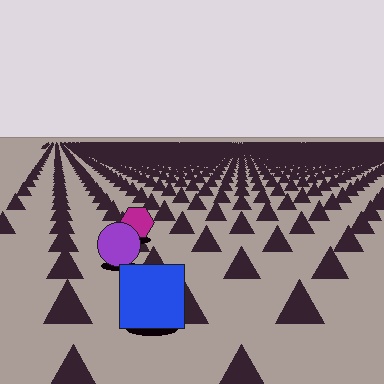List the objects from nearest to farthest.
From nearest to farthest: the blue square, the purple circle, the magenta hexagon.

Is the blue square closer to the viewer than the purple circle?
Yes. The blue square is closer — you can tell from the texture gradient: the ground texture is coarser near it.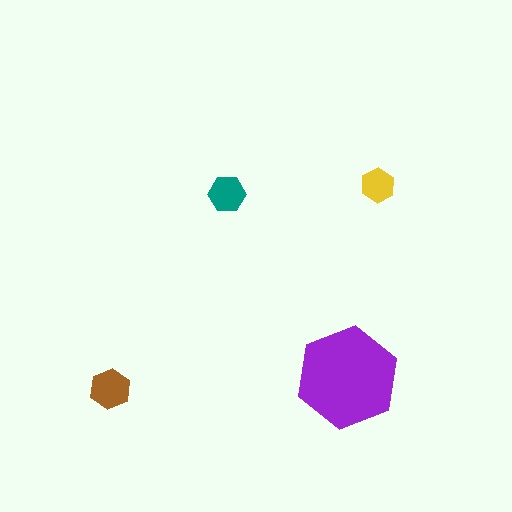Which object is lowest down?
The brown hexagon is bottommost.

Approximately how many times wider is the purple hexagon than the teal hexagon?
About 2.5 times wider.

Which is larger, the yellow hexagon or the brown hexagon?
The brown one.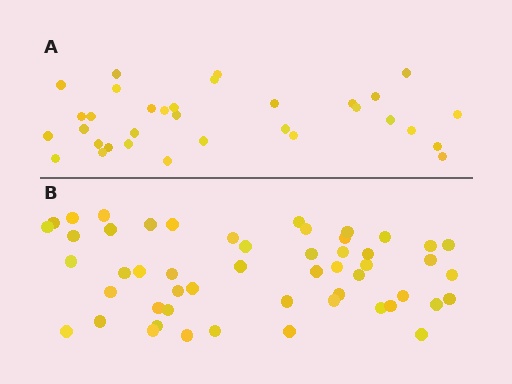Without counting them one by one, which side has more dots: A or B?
Region B (the bottom region) has more dots.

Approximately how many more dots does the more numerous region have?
Region B has approximately 20 more dots than region A.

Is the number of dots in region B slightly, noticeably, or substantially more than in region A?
Region B has substantially more. The ratio is roughly 1.6 to 1.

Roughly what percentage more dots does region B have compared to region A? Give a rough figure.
About 60% more.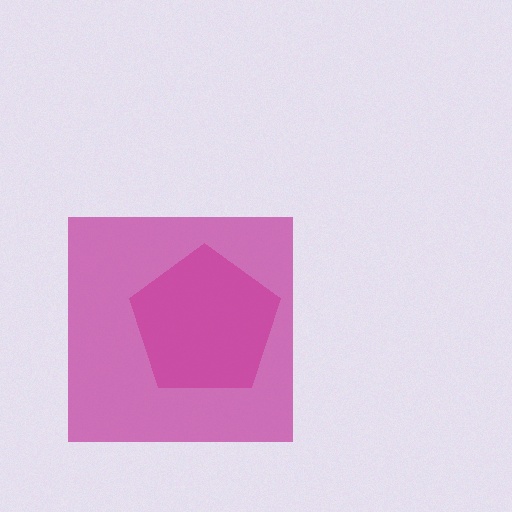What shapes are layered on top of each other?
The layered shapes are: a pink pentagon, a magenta square.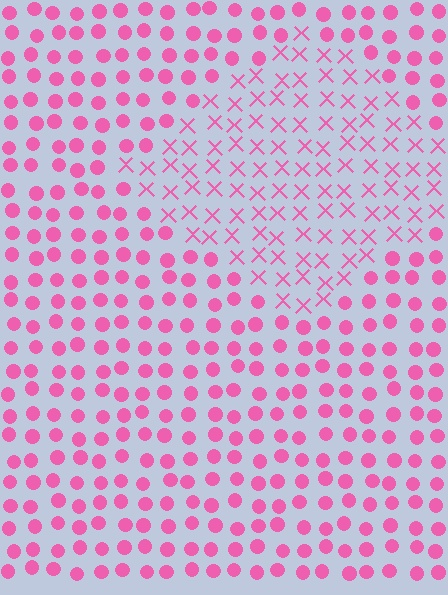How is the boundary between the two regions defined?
The boundary is defined by a change in element shape: X marks inside vs. circles outside. All elements share the same color and spacing.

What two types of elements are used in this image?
The image uses X marks inside the diamond region and circles outside it.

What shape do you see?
I see a diamond.